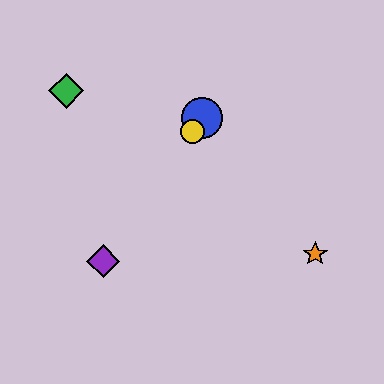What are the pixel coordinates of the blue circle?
The blue circle is at (202, 118).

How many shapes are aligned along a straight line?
4 shapes (the red star, the blue circle, the yellow circle, the purple diamond) are aligned along a straight line.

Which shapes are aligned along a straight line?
The red star, the blue circle, the yellow circle, the purple diamond are aligned along a straight line.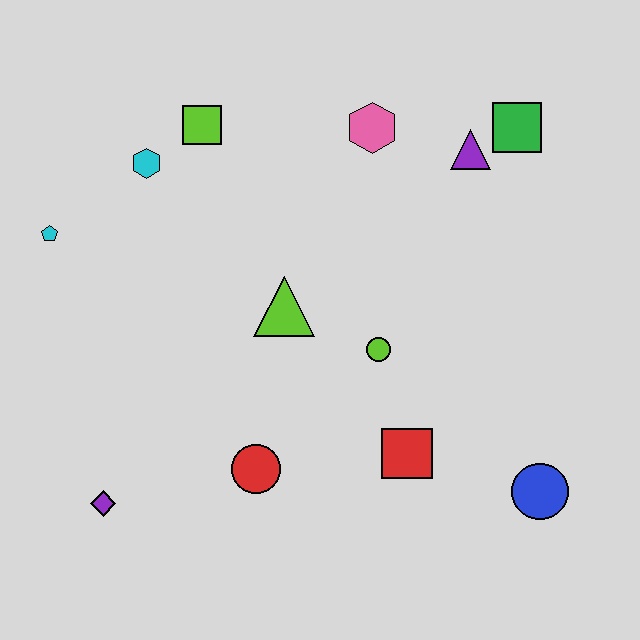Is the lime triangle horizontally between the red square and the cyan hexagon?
Yes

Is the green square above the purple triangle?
Yes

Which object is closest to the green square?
The purple triangle is closest to the green square.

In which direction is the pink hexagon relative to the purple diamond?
The pink hexagon is above the purple diamond.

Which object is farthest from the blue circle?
The cyan pentagon is farthest from the blue circle.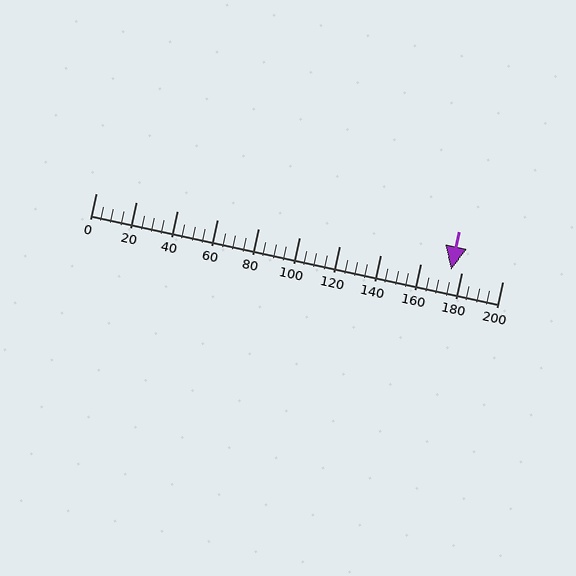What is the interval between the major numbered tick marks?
The major tick marks are spaced 20 units apart.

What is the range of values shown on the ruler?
The ruler shows values from 0 to 200.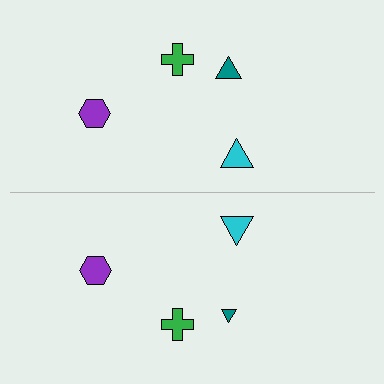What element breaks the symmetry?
The teal triangle on the bottom side has a different size than its mirror counterpart.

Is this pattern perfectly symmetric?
No, the pattern is not perfectly symmetric. The teal triangle on the bottom side has a different size than its mirror counterpart.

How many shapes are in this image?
There are 8 shapes in this image.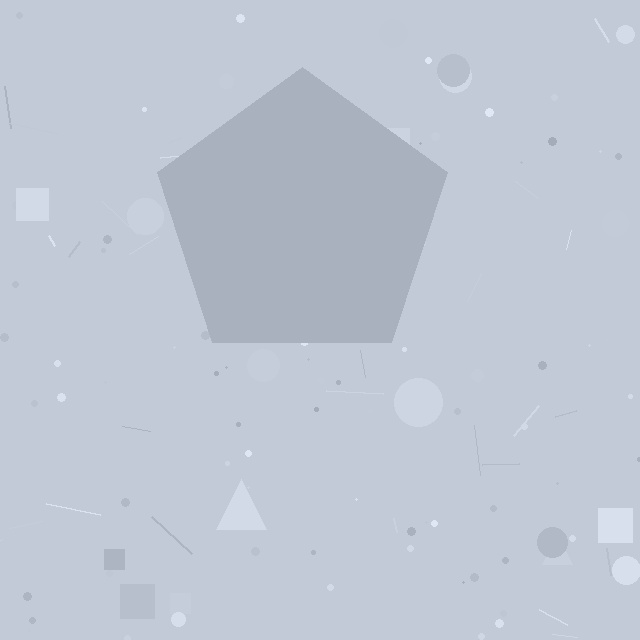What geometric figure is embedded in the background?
A pentagon is embedded in the background.